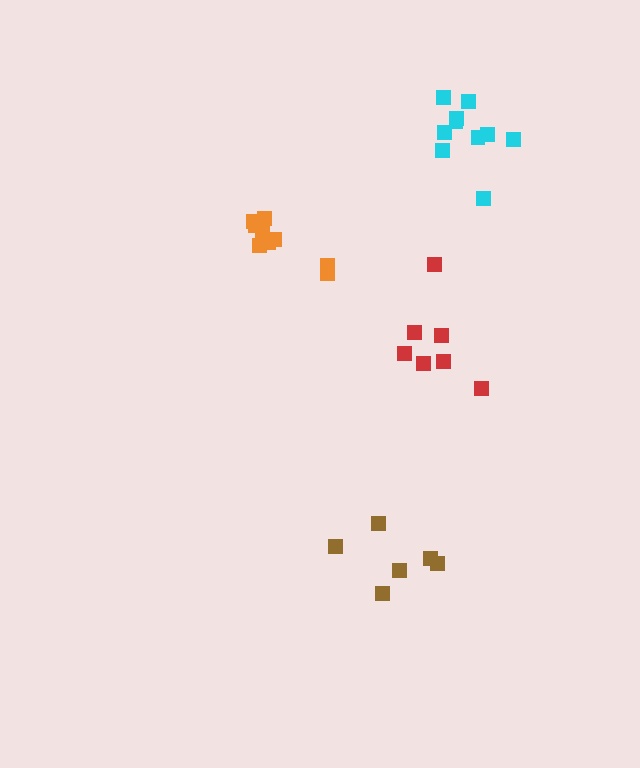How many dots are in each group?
Group 1: 9 dots, Group 2: 6 dots, Group 3: 7 dots, Group 4: 10 dots (32 total).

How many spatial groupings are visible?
There are 4 spatial groupings.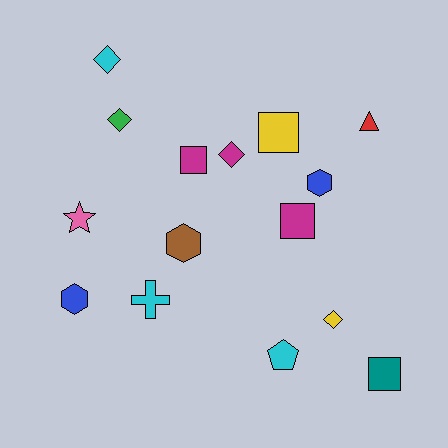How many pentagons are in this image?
There is 1 pentagon.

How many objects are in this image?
There are 15 objects.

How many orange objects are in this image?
There are no orange objects.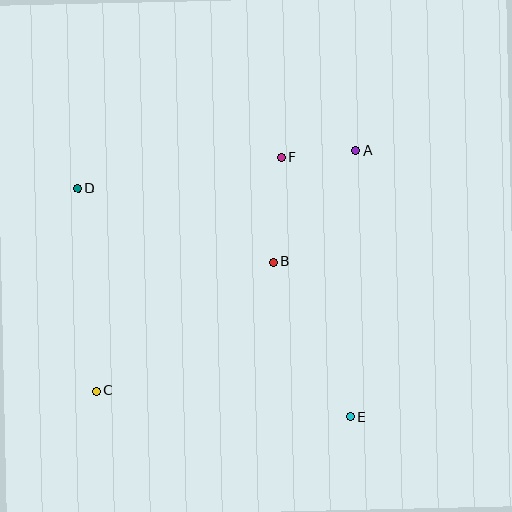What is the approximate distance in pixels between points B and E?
The distance between B and E is approximately 173 pixels.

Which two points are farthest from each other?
Points D and E are farthest from each other.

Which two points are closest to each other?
Points A and F are closest to each other.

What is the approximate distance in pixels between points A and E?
The distance between A and E is approximately 266 pixels.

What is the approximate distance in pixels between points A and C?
The distance between A and C is approximately 354 pixels.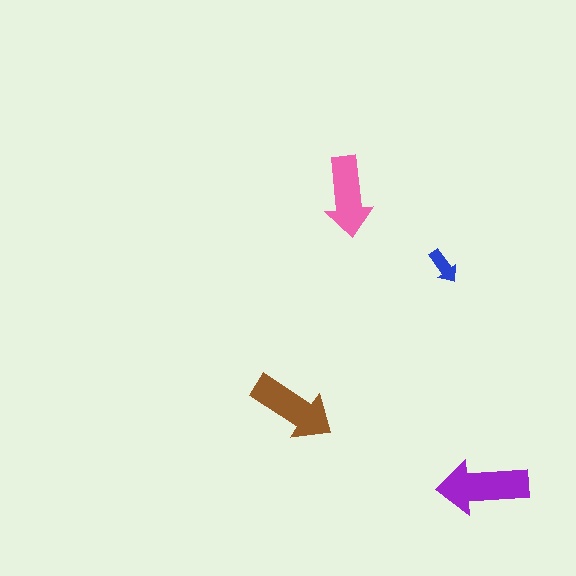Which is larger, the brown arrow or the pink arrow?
The brown one.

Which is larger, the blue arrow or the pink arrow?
The pink one.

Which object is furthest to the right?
The purple arrow is rightmost.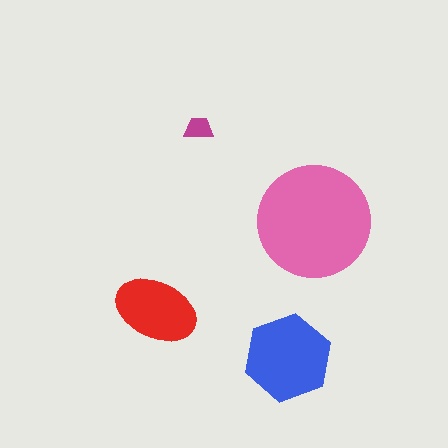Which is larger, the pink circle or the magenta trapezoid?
The pink circle.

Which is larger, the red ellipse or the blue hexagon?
The blue hexagon.